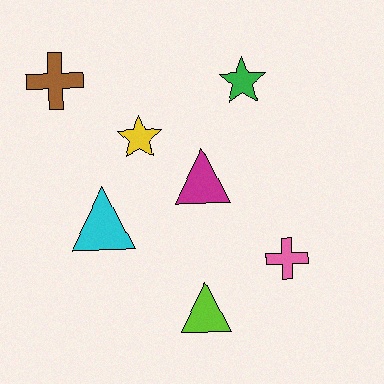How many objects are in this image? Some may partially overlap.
There are 7 objects.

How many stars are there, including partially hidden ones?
There are 2 stars.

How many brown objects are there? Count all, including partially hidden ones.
There is 1 brown object.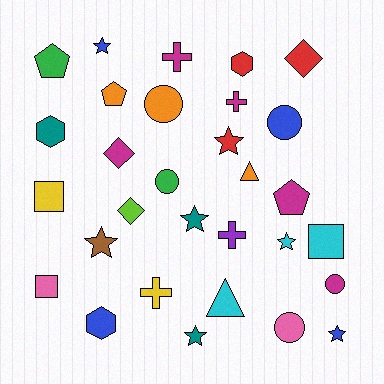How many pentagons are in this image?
There are 3 pentagons.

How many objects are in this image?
There are 30 objects.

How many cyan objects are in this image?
There are 3 cyan objects.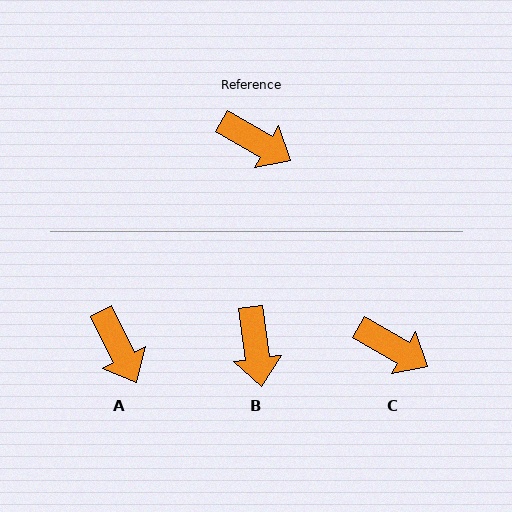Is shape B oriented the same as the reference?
No, it is off by about 52 degrees.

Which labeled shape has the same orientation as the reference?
C.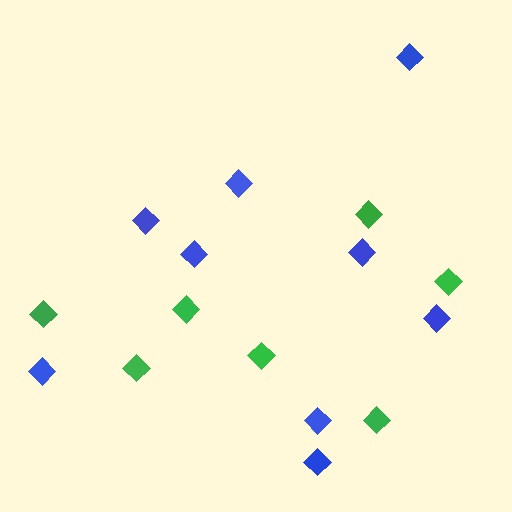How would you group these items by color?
There are 2 groups: one group of blue diamonds (9) and one group of green diamonds (7).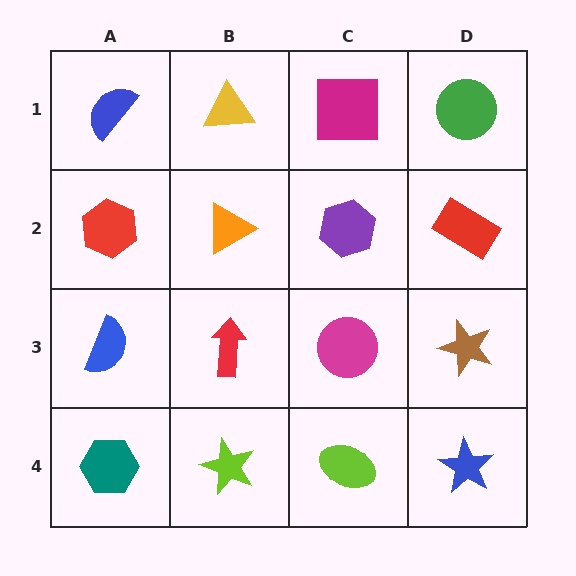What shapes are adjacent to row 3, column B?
An orange triangle (row 2, column B), a lime star (row 4, column B), a blue semicircle (row 3, column A), a magenta circle (row 3, column C).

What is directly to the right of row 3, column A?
A red arrow.